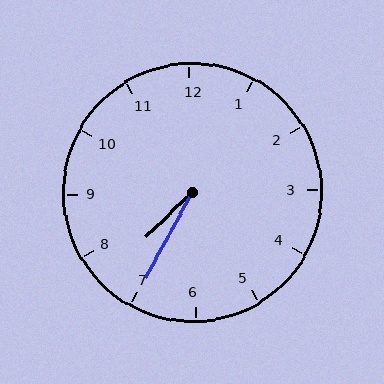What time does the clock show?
7:35.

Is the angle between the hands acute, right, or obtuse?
It is acute.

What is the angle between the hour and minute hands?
Approximately 18 degrees.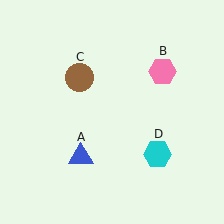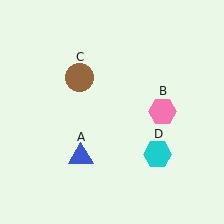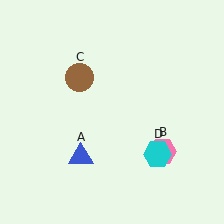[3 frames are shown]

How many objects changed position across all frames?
1 object changed position: pink hexagon (object B).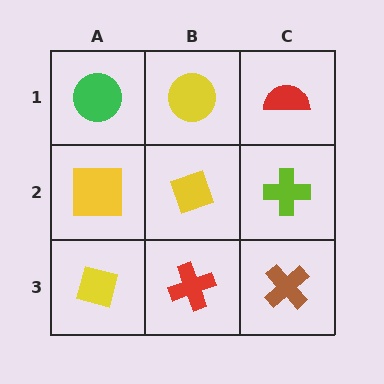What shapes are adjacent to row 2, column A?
A green circle (row 1, column A), a yellow diamond (row 3, column A), a yellow diamond (row 2, column B).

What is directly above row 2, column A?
A green circle.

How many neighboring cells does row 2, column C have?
3.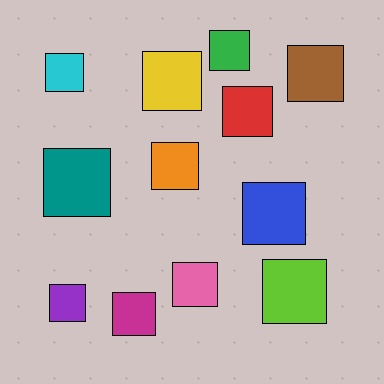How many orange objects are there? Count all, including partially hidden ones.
There is 1 orange object.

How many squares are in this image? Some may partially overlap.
There are 12 squares.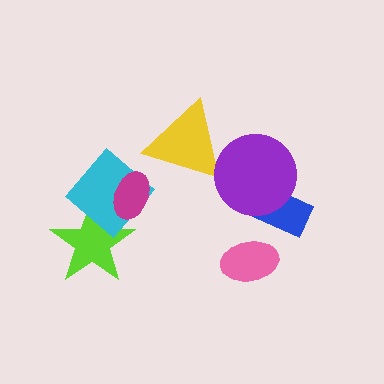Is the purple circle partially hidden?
No, no other shape covers it.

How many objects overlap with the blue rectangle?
1 object overlaps with the blue rectangle.